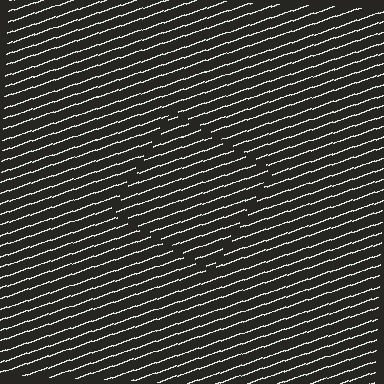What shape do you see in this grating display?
An illusory square. The interior of the shape contains the same grating, shifted by half a period — the contour is defined by the phase discontinuity where line-ends from the inner and outer gratings abut.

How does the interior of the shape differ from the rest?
The interior of the shape contains the same grating, shifted by half a period — the contour is defined by the phase discontinuity where line-ends from the inner and outer gratings abut.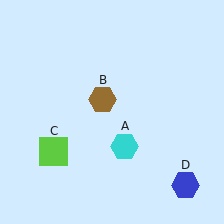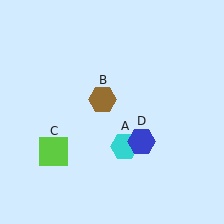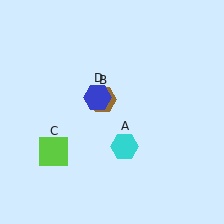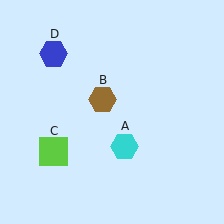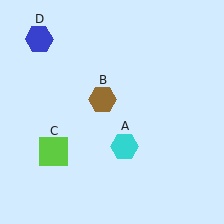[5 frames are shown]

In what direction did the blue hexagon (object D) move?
The blue hexagon (object D) moved up and to the left.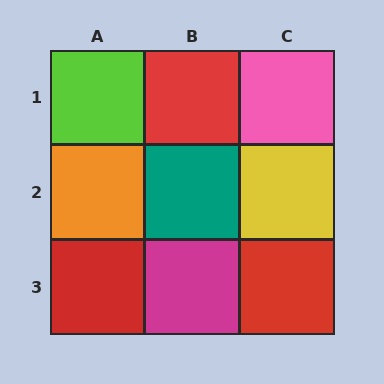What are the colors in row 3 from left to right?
Red, magenta, red.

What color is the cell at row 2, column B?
Teal.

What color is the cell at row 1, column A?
Lime.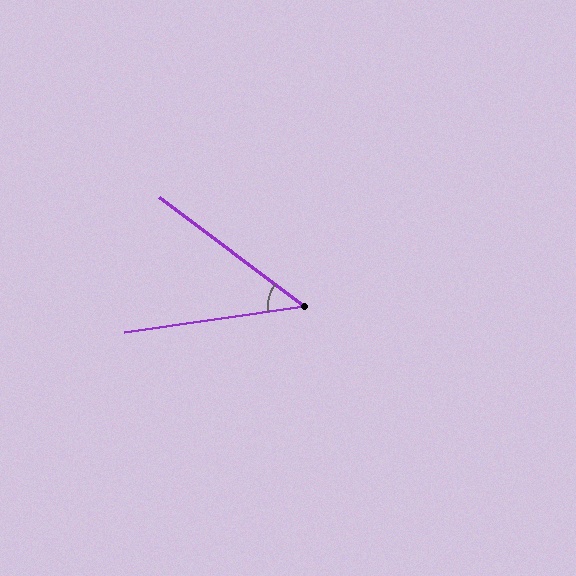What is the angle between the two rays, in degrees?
Approximately 45 degrees.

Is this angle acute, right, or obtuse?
It is acute.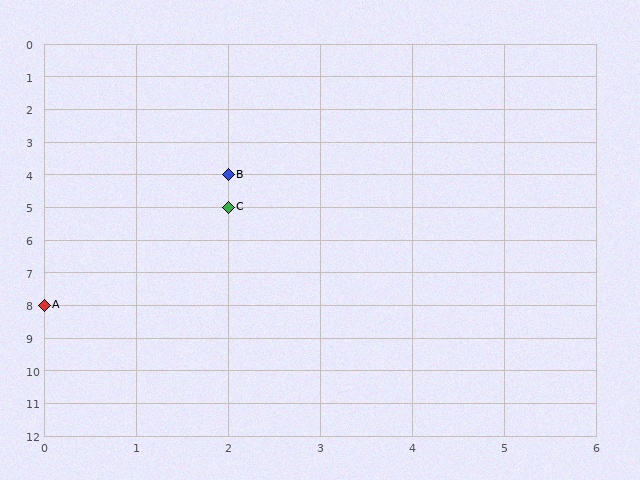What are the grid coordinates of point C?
Point C is at grid coordinates (2, 5).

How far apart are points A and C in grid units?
Points A and C are 2 columns and 3 rows apart (about 3.6 grid units diagonally).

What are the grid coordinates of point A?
Point A is at grid coordinates (0, 8).